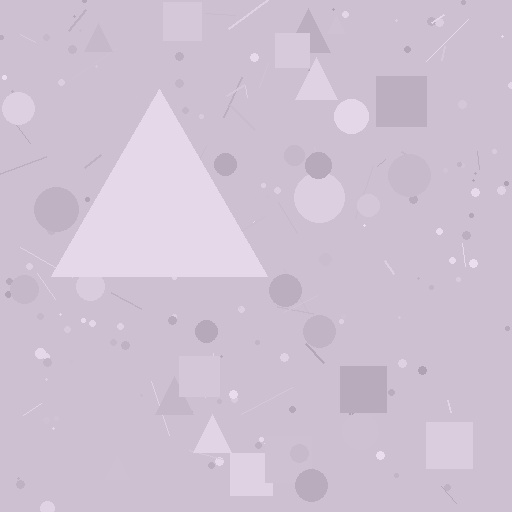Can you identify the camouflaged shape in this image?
The camouflaged shape is a triangle.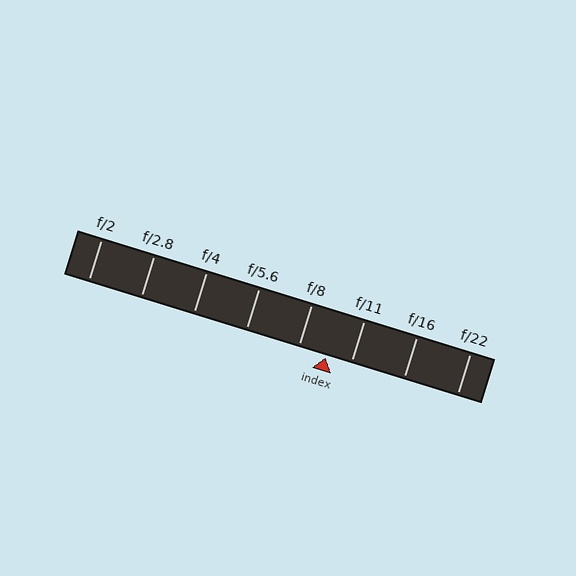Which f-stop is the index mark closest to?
The index mark is closest to f/11.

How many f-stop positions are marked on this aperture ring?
There are 8 f-stop positions marked.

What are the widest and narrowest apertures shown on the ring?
The widest aperture shown is f/2 and the narrowest is f/22.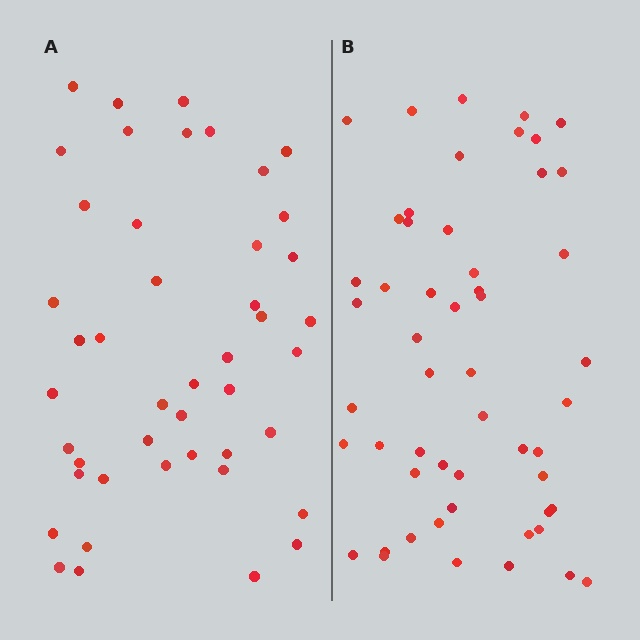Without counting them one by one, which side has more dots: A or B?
Region B (the right region) has more dots.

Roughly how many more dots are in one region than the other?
Region B has roughly 8 or so more dots than region A.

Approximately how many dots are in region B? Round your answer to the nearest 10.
About 50 dots. (The exact count is 53, which rounds to 50.)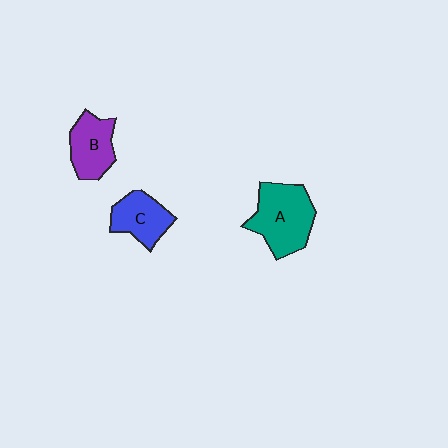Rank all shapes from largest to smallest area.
From largest to smallest: A (teal), B (purple), C (blue).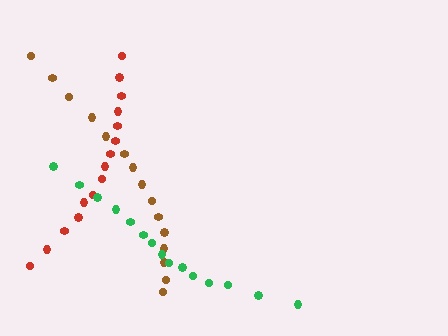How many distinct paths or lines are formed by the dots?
There are 3 distinct paths.